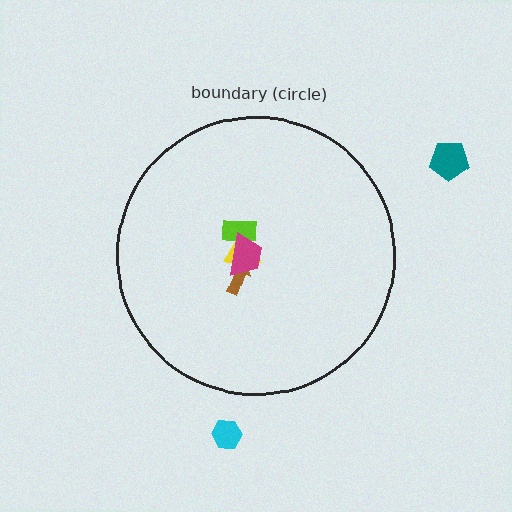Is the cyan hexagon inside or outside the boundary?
Outside.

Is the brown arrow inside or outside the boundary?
Inside.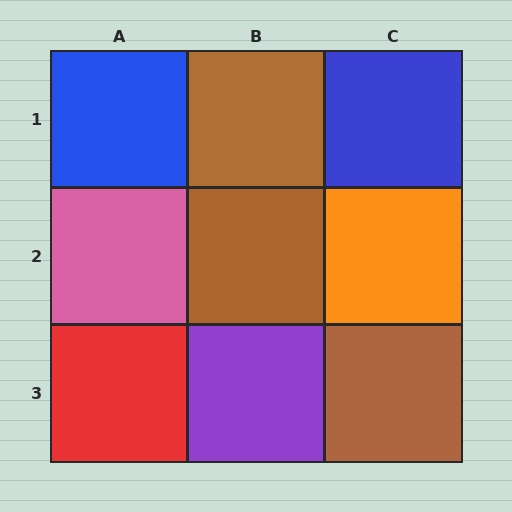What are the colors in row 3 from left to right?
Red, purple, brown.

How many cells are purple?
1 cell is purple.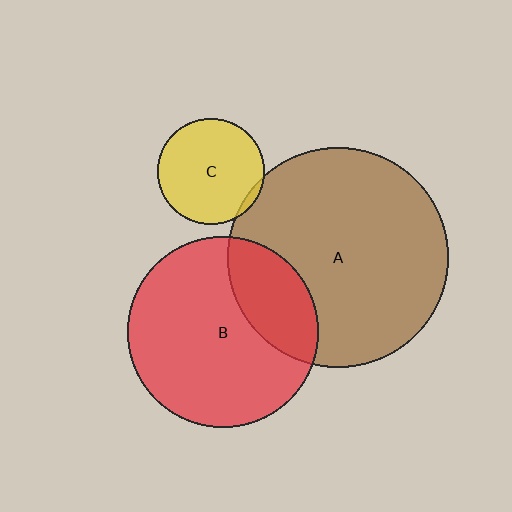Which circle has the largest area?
Circle A (brown).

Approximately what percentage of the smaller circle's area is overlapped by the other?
Approximately 5%.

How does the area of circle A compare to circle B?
Approximately 1.3 times.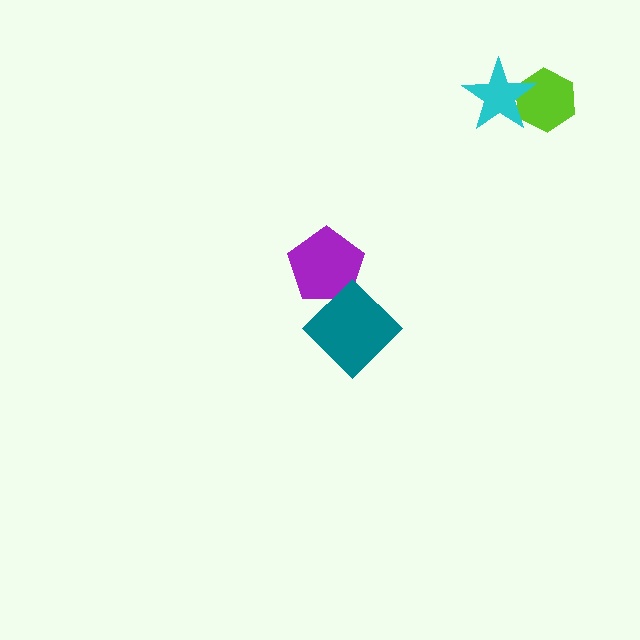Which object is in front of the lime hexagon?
The cyan star is in front of the lime hexagon.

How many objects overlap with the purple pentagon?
1 object overlaps with the purple pentagon.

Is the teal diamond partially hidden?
No, no other shape covers it.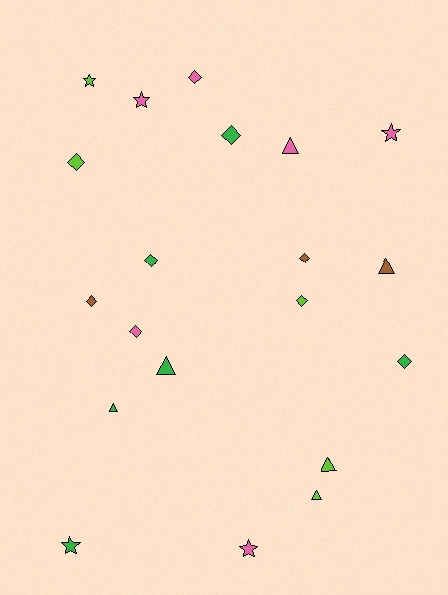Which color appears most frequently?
Green, with 6 objects.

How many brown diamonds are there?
There are 2 brown diamonds.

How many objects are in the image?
There are 20 objects.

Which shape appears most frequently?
Diamond, with 9 objects.